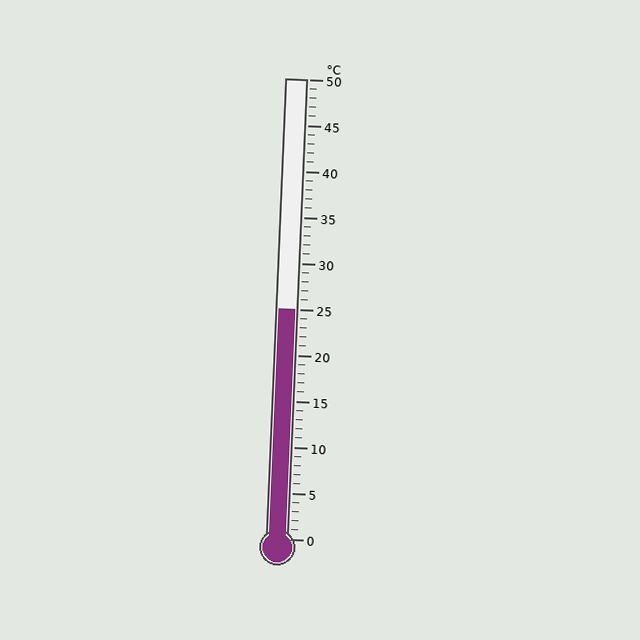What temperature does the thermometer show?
The thermometer shows approximately 25°C.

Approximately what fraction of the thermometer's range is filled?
The thermometer is filled to approximately 50% of its range.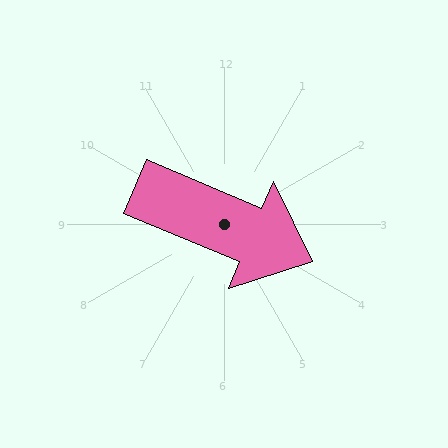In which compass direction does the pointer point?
Southeast.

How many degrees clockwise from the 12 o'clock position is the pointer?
Approximately 113 degrees.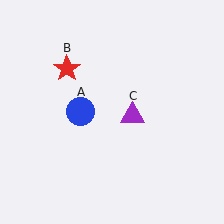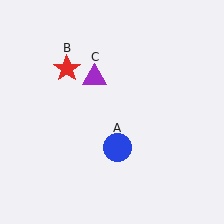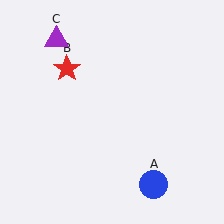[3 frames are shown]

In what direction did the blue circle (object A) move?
The blue circle (object A) moved down and to the right.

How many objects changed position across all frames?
2 objects changed position: blue circle (object A), purple triangle (object C).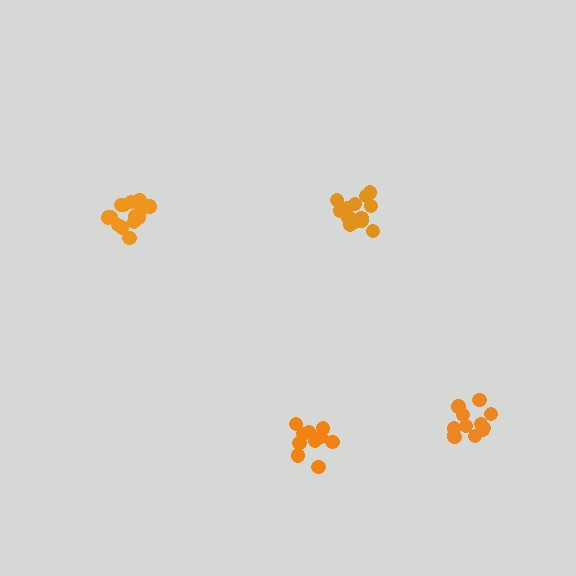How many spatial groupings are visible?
There are 4 spatial groupings.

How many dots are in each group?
Group 1: 10 dots, Group 2: 14 dots, Group 3: 14 dots, Group 4: 12 dots (50 total).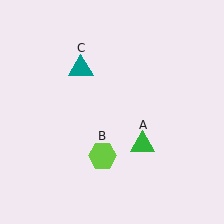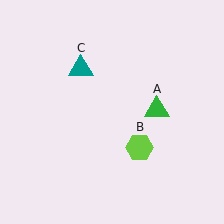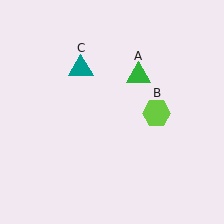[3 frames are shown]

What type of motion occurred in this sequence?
The green triangle (object A), lime hexagon (object B) rotated counterclockwise around the center of the scene.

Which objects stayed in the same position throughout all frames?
Teal triangle (object C) remained stationary.